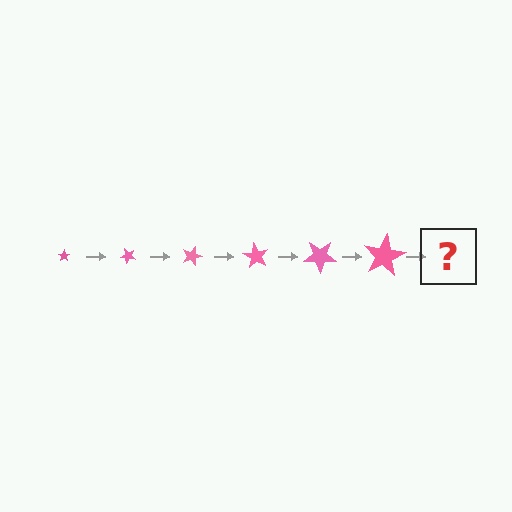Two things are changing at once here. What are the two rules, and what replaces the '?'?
The two rules are that the star grows larger each step and it rotates 45 degrees each step. The '?' should be a star, larger than the previous one and rotated 270 degrees from the start.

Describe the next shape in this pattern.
It should be a star, larger than the previous one and rotated 270 degrees from the start.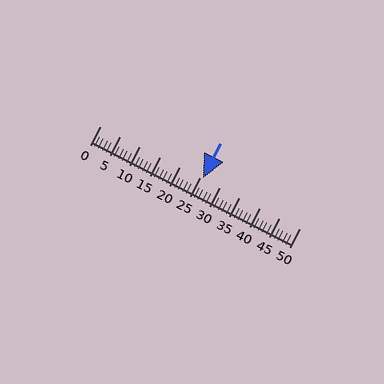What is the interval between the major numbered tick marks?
The major tick marks are spaced 5 units apart.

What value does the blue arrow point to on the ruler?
The blue arrow points to approximately 26.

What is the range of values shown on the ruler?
The ruler shows values from 0 to 50.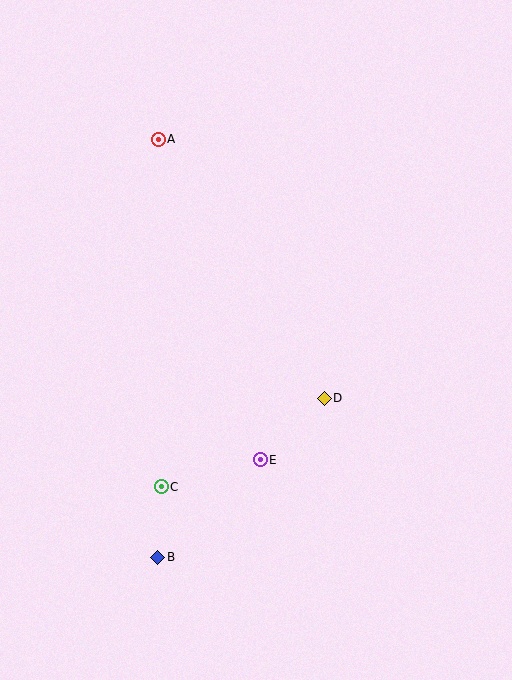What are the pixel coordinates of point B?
Point B is at (158, 557).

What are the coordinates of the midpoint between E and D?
The midpoint between E and D is at (292, 429).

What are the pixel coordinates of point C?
Point C is at (161, 487).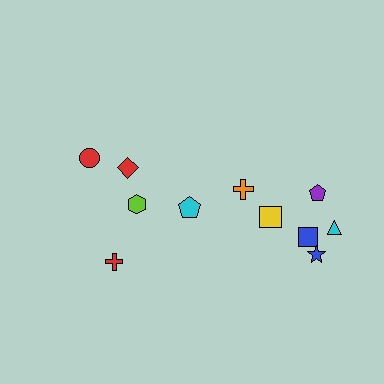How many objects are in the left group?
There are 4 objects.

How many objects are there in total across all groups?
There are 11 objects.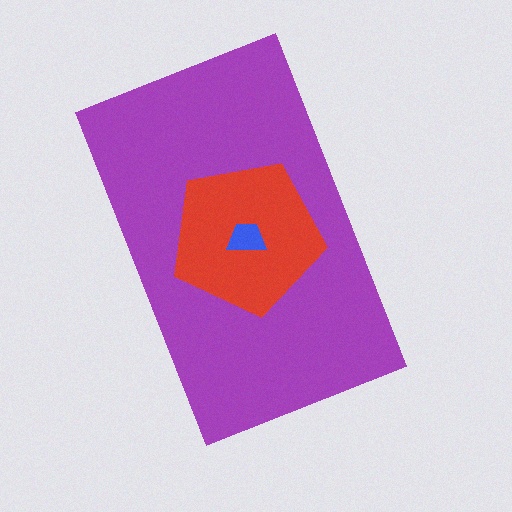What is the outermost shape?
The purple rectangle.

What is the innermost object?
The blue trapezoid.